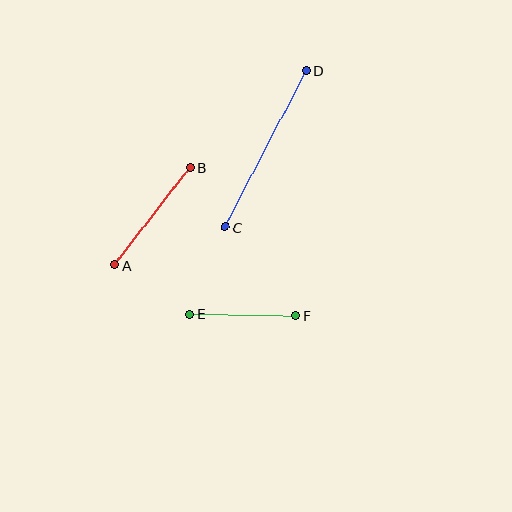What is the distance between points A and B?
The distance is approximately 123 pixels.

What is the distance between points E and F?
The distance is approximately 106 pixels.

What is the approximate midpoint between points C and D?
The midpoint is at approximately (266, 149) pixels.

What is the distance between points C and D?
The distance is approximately 176 pixels.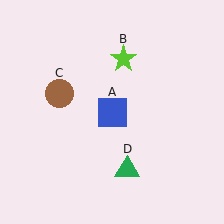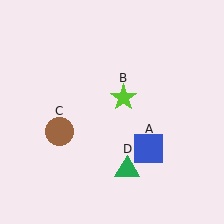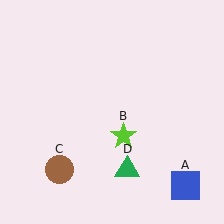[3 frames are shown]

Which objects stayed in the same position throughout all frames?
Green triangle (object D) remained stationary.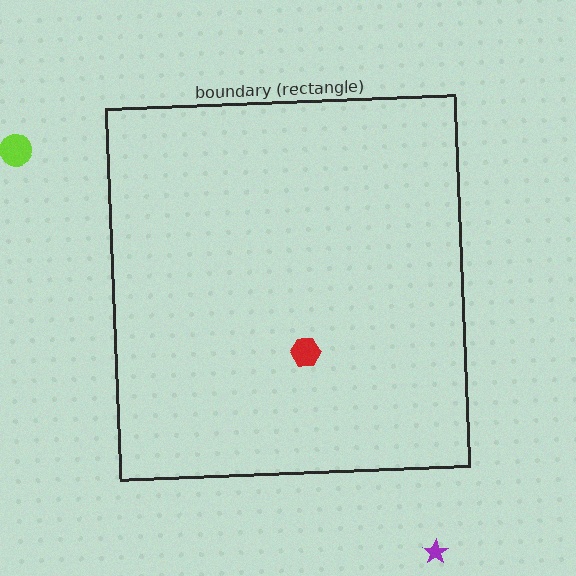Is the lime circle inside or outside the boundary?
Outside.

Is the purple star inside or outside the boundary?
Outside.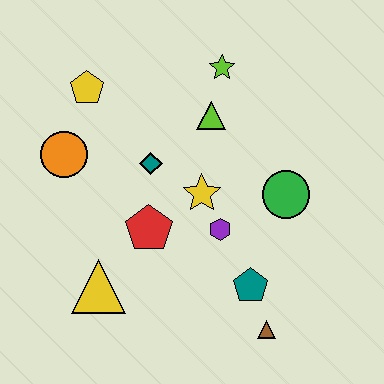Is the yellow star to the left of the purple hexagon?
Yes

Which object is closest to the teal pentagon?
The brown triangle is closest to the teal pentagon.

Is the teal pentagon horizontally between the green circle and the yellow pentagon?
Yes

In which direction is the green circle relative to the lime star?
The green circle is below the lime star.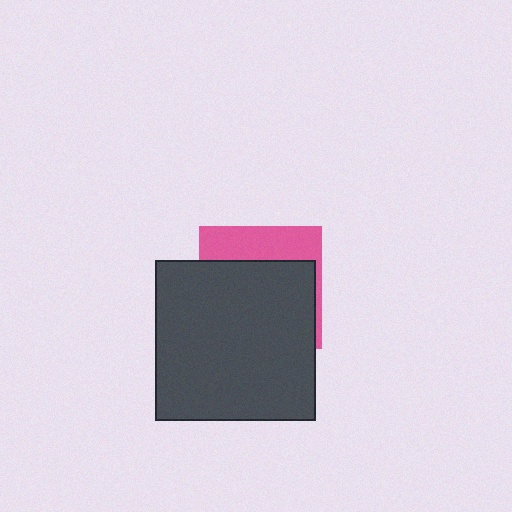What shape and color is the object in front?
The object in front is a dark gray square.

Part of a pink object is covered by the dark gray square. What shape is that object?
It is a square.